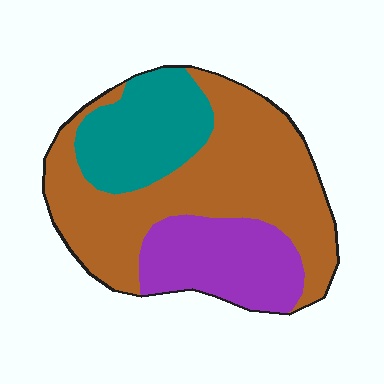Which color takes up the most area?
Brown, at roughly 55%.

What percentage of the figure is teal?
Teal takes up about one fifth (1/5) of the figure.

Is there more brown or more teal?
Brown.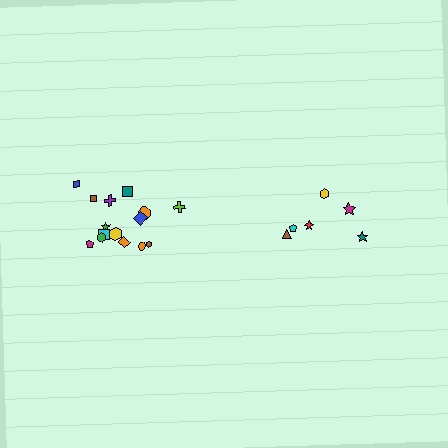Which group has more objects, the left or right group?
The left group.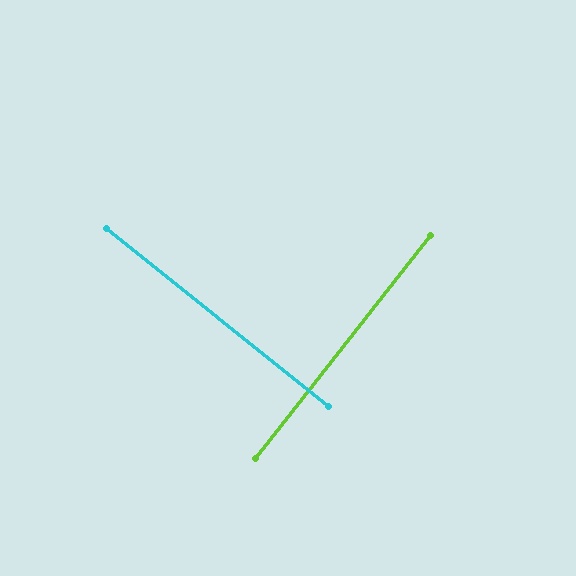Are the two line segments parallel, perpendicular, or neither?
Perpendicular — they meet at approximately 89°.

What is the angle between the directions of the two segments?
Approximately 89 degrees.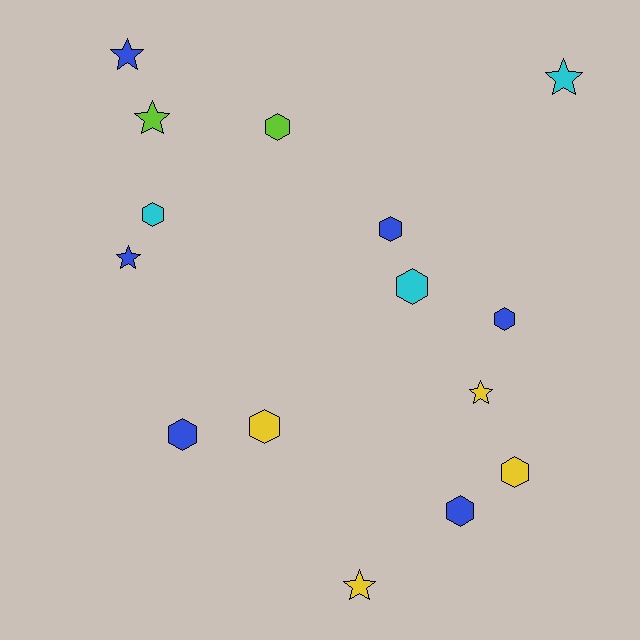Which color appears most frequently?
Blue, with 6 objects.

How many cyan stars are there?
There is 1 cyan star.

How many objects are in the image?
There are 15 objects.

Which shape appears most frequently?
Hexagon, with 9 objects.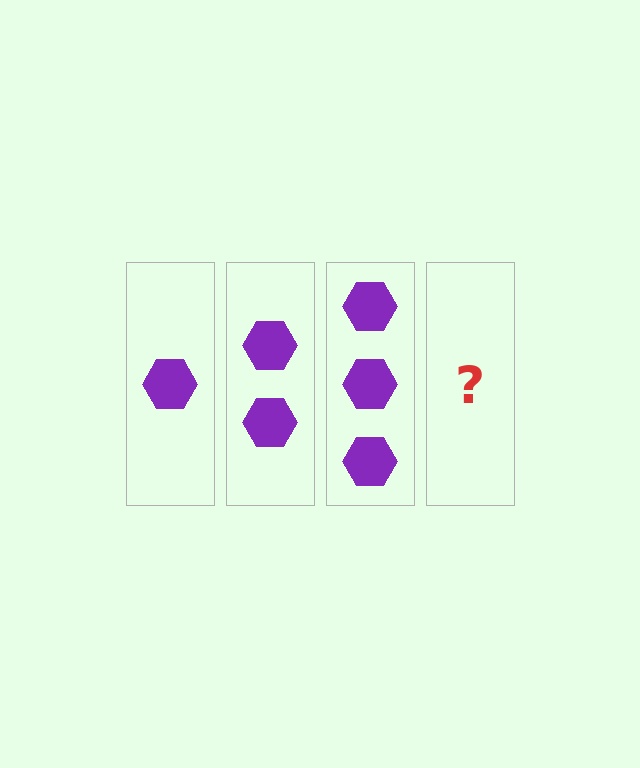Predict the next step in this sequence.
The next step is 4 hexagons.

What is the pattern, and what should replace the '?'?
The pattern is that each step adds one more hexagon. The '?' should be 4 hexagons.